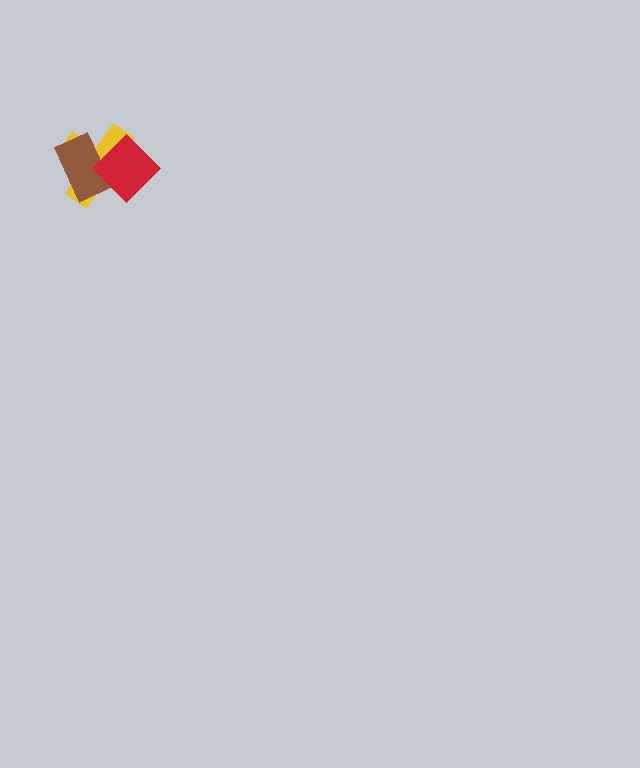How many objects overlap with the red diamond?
2 objects overlap with the red diamond.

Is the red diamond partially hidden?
No, no other shape covers it.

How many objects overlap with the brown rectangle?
2 objects overlap with the brown rectangle.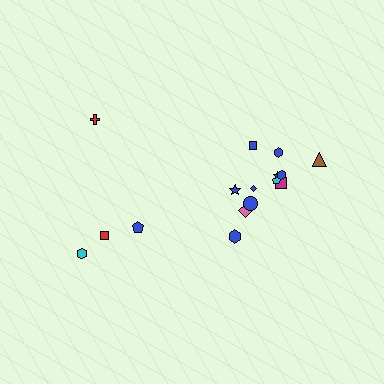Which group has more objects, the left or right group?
The right group.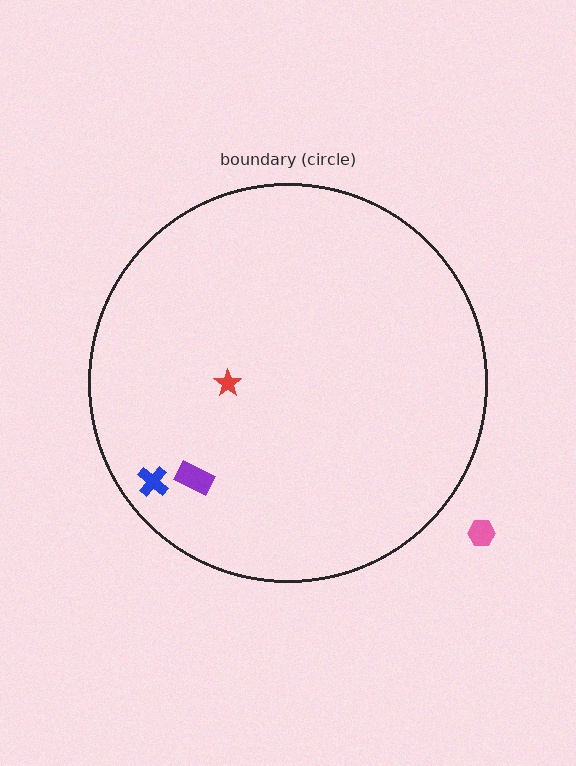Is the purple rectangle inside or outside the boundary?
Inside.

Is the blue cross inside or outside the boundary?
Inside.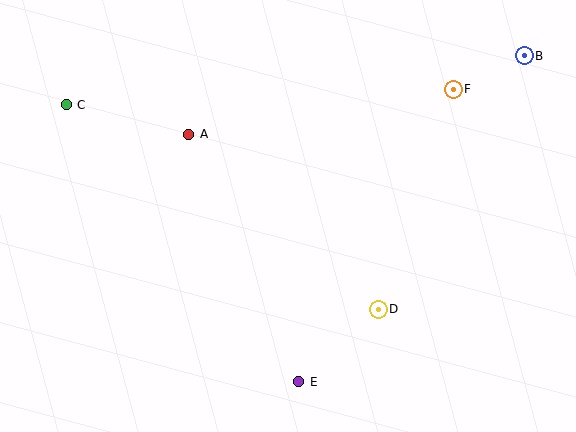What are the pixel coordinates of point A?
Point A is at (189, 134).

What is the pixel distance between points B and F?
The distance between B and F is 78 pixels.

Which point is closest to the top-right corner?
Point B is closest to the top-right corner.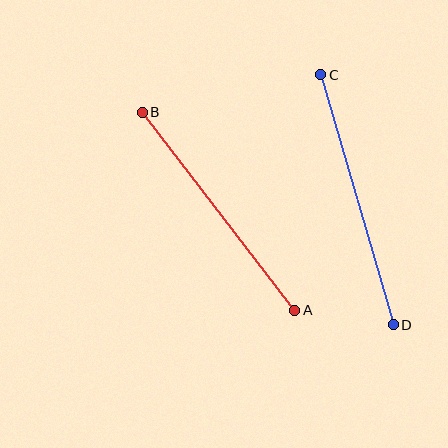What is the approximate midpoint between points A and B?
The midpoint is at approximately (218, 211) pixels.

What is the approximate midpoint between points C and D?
The midpoint is at approximately (357, 200) pixels.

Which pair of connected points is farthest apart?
Points C and D are farthest apart.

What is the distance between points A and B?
The distance is approximately 250 pixels.